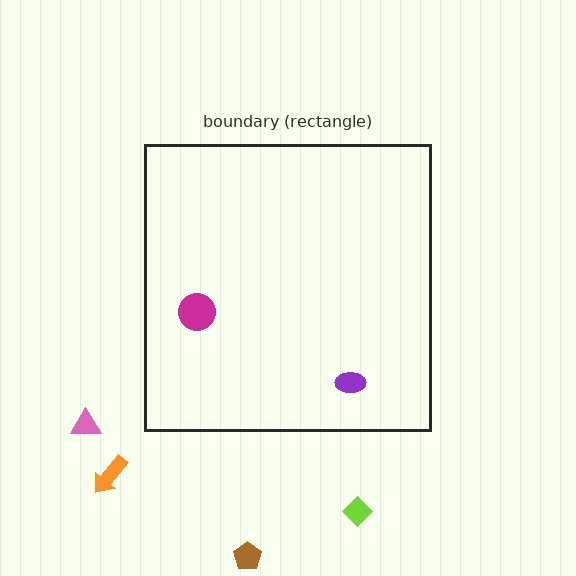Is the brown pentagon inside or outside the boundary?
Outside.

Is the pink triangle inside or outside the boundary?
Outside.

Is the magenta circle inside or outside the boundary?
Inside.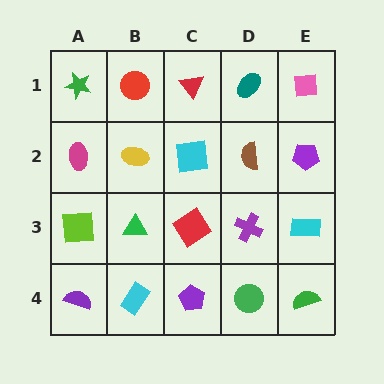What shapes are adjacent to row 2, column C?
A red triangle (row 1, column C), a red diamond (row 3, column C), a yellow ellipse (row 2, column B), a brown semicircle (row 2, column D).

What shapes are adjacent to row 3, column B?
A yellow ellipse (row 2, column B), a cyan rectangle (row 4, column B), a lime square (row 3, column A), a red diamond (row 3, column C).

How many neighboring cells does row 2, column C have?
4.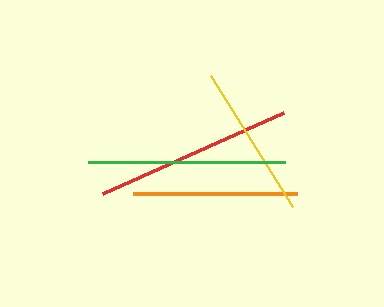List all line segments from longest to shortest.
From longest to shortest: red, green, orange, yellow.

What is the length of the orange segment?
The orange segment is approximately 164 pixels long.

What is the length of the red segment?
The red segment is approximately 198 pixels long.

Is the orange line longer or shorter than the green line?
The green line is longer than the orange line.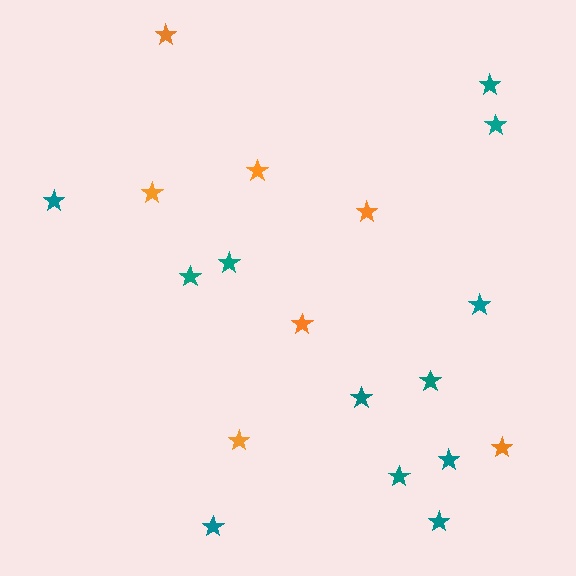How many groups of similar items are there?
There are 2 groups: one group of teal stars (12) and one group of orange stars (7).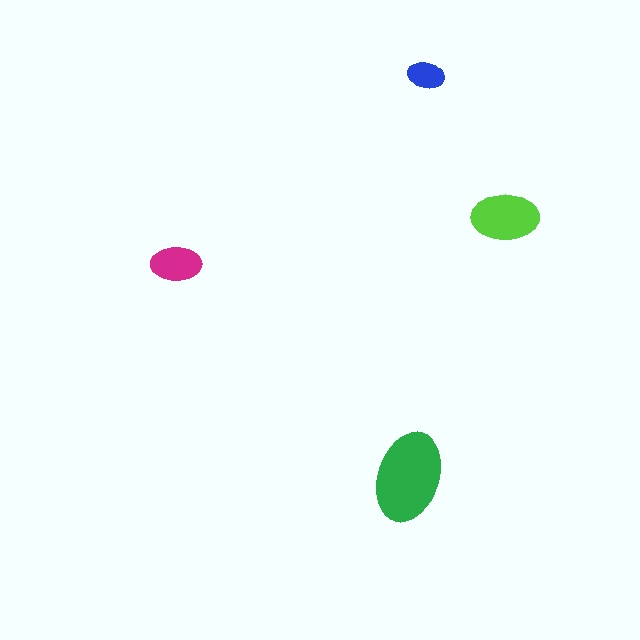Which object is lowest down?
The green ellipse is bottommost.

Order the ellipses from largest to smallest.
the green one, the lime one, the magenta one, the blue one.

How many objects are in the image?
There are 4 objects in the image.